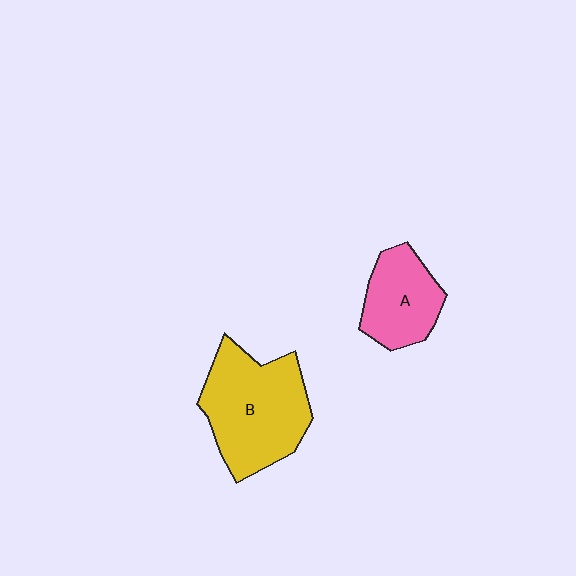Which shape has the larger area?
Shape B (yellow).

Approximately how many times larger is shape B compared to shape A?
Approximately 1.7 times.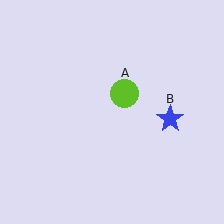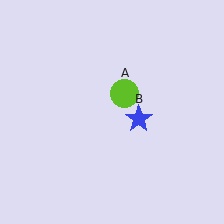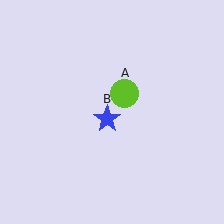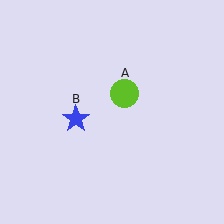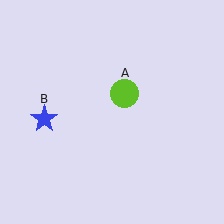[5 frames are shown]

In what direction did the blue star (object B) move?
The blue star (object B) moved left.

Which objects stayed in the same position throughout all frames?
Lime circle (object A) remained stationary.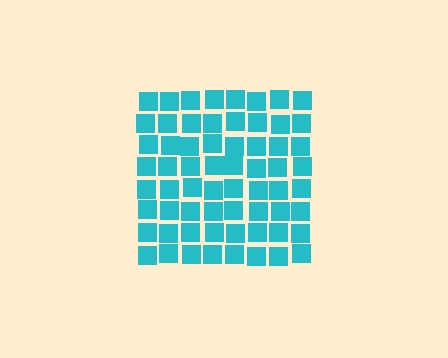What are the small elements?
The small elements are squares.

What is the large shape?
The large shape is a square.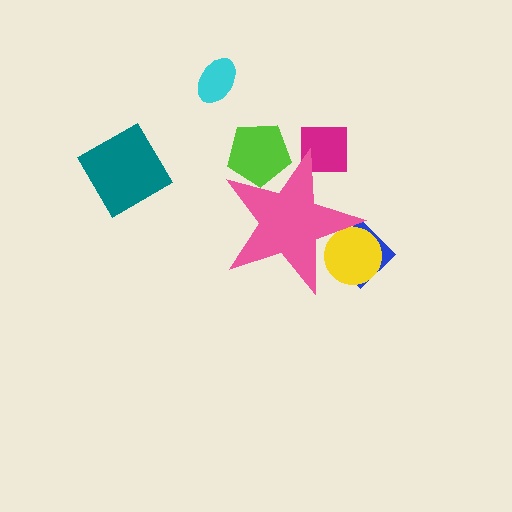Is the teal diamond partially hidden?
No, the teal diamond is fully visible.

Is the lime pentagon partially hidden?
Yes, the lime pentagon is partially hidden behind the pink star.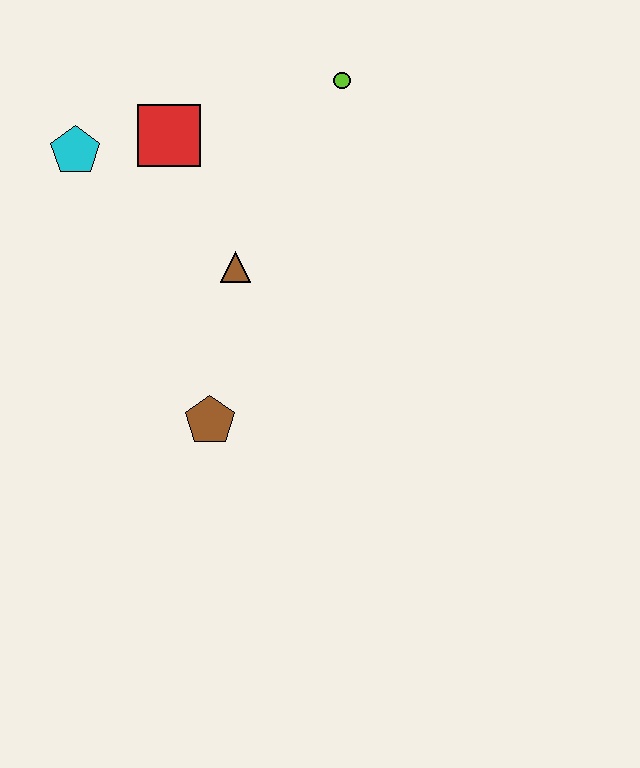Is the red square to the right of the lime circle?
No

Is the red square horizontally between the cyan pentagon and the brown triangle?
Yes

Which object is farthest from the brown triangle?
The lime circle is farthest from the brown triangle.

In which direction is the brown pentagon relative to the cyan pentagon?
The brown pentagon is below the cyan pentagon.